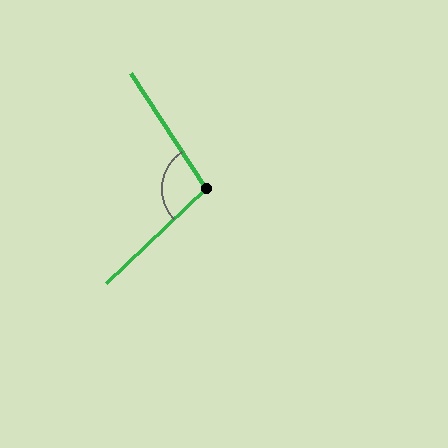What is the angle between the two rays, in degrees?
Approximately 101 degrees.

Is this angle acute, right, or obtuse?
It is obtuse.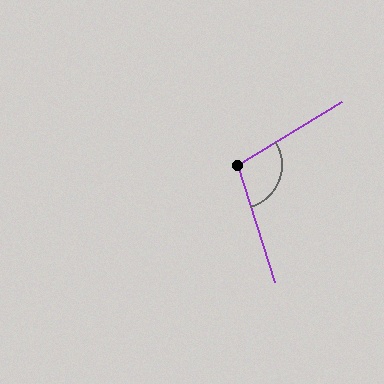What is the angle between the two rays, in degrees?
Approximately 104 degrees.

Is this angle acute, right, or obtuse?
It is obtuse.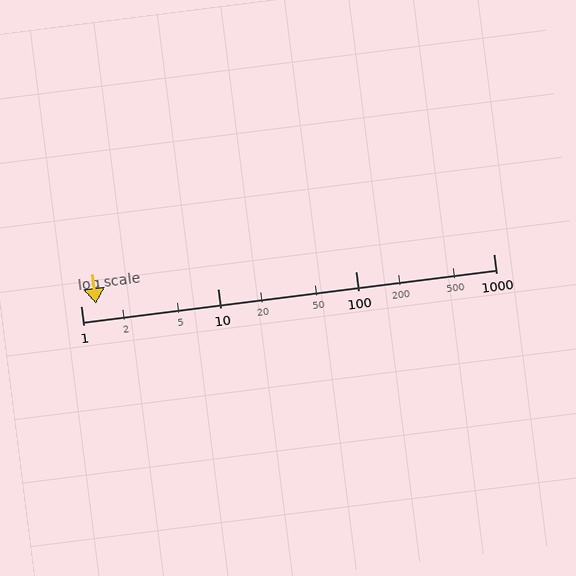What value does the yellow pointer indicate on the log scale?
The pointer indicates approximately 1.3.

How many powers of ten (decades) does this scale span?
The scale spans 3 decades, from 1 to 1000.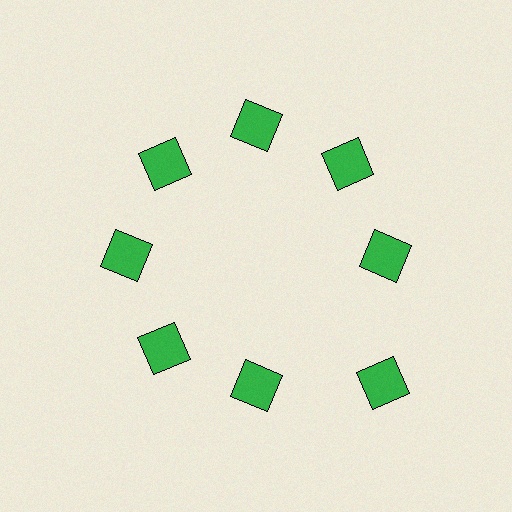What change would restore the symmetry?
The symmetry would be restored by moving it inward, back onto the ring so that all 8 squares sit at equal angles and equal distance from the center.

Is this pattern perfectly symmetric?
No. The 8 green squares are arranged in a ring, but one element near the 4 o'clock position is pushed outward from the center, breaking the 8-fold rotational symmetry.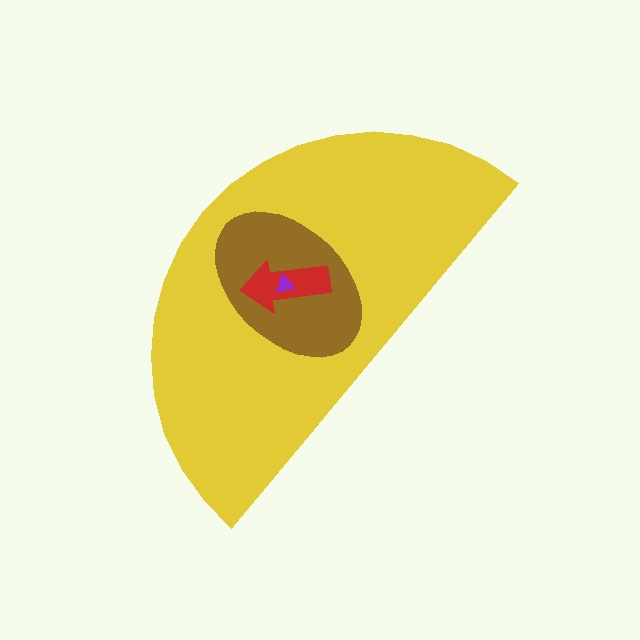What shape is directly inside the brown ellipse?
The red arrow.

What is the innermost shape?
The purple triangle.